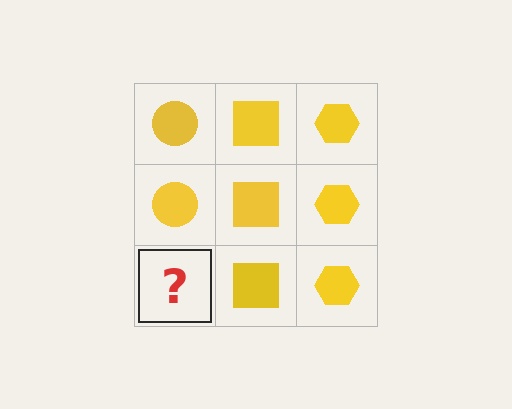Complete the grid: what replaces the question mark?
The question mark should be replaced with a yellow circle.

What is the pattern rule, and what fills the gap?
The rule is that each column has a consistent shape. The gap should be filled with a yellow circle.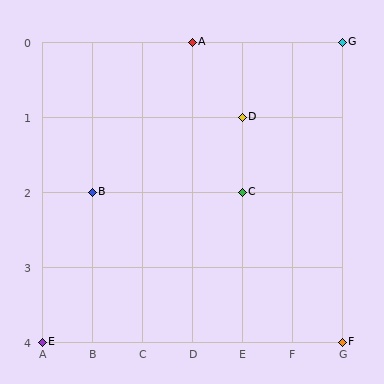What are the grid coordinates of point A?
Point A is at grid coordinates (D, 0).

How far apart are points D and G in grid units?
Points D and G are 2 columns and 1 row apart (about 2.2 grid units diagonally).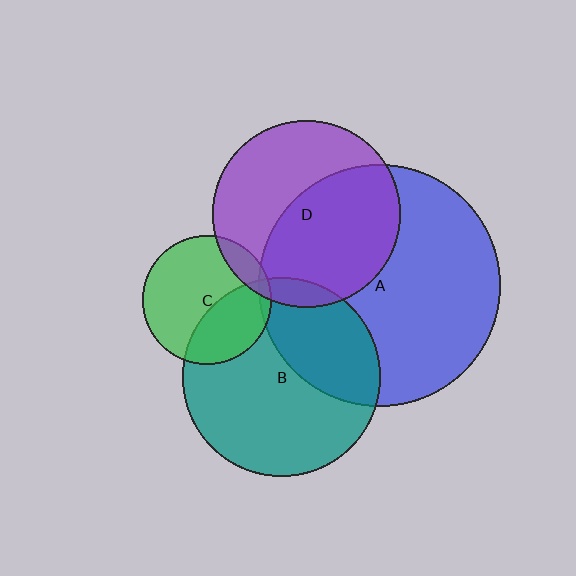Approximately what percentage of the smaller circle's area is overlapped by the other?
Approximately 35%.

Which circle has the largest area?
Circle A (blue).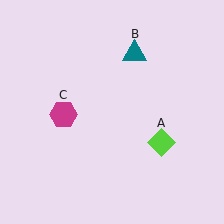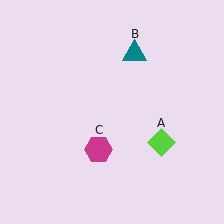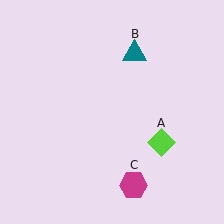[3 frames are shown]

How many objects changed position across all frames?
1 object changed position: magenta hexagon (object C).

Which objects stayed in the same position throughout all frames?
Lime diamond (object A) and teal triangle (object B) remained stationary.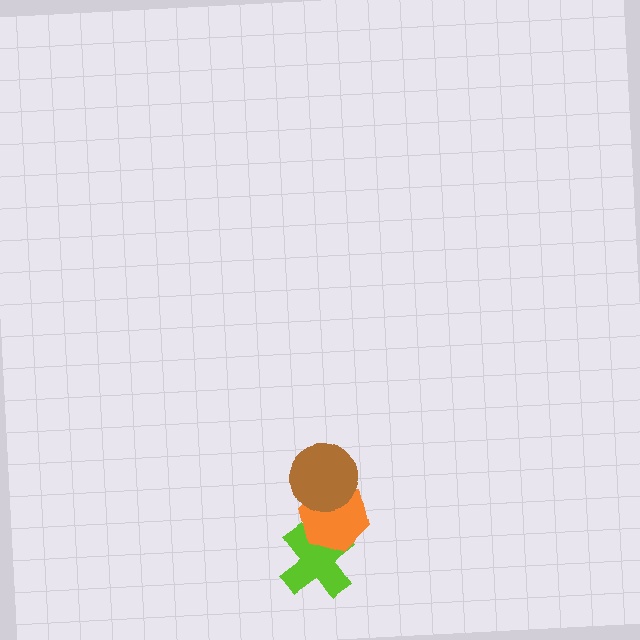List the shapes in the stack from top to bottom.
From top to bottom: the brown circle, the orange hexagon, the lime cross.